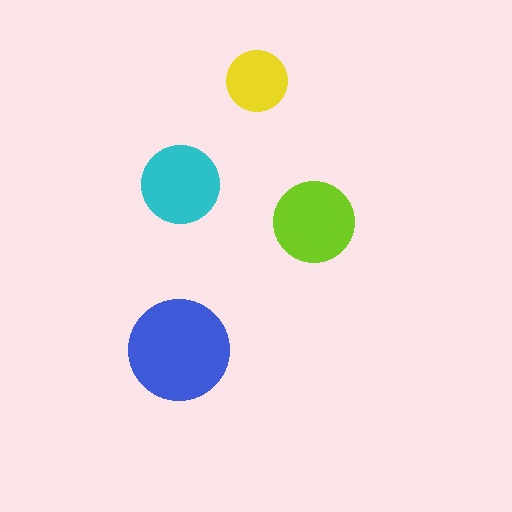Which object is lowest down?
The blue circle is bottommost.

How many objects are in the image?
There are 4 objects in the image.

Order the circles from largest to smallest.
the blue one, the lime one, the cyan one, the yellow one.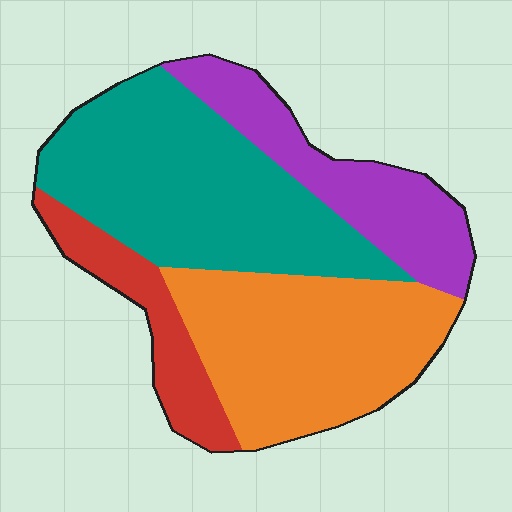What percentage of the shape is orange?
Orange takes up between a sixth and a third of the shape.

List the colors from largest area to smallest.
From largest to smallest: teal, orange, purple, red.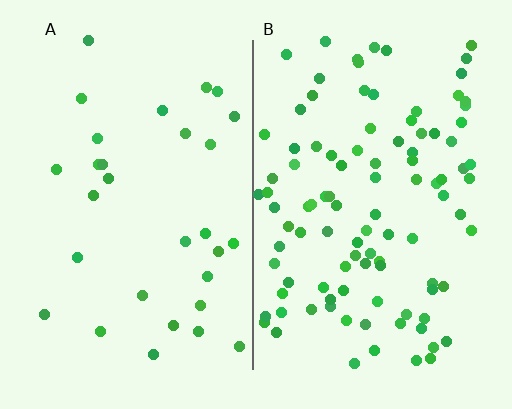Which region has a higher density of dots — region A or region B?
B (the right).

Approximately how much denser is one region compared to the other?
Approximately 3.4× — region B over region A.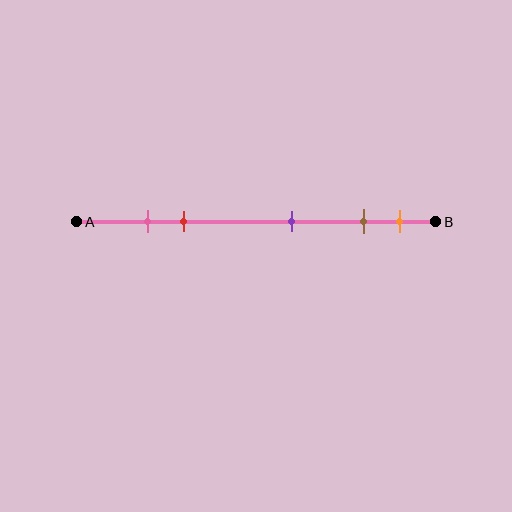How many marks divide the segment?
There are 5 marks dividing the segment.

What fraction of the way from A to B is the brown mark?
The brown mark is approximately 80% (0.8) of the way from A to B.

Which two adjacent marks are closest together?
The pink and red marks are the closest adjacent pair.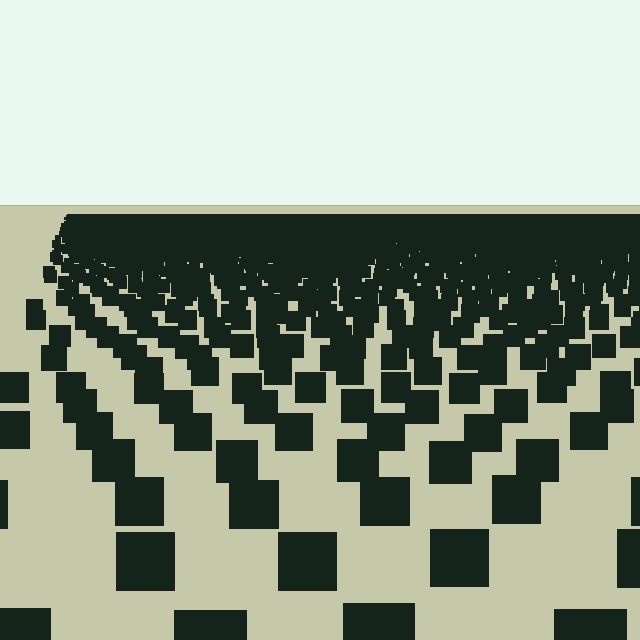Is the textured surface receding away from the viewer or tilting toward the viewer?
The surface is receding away from the viewer. Texture elements get smaller and denser toward the top.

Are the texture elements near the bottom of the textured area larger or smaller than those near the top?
Larger. Near the bottom, elements are closer to the viewer and appear at a bigger on-screen size.